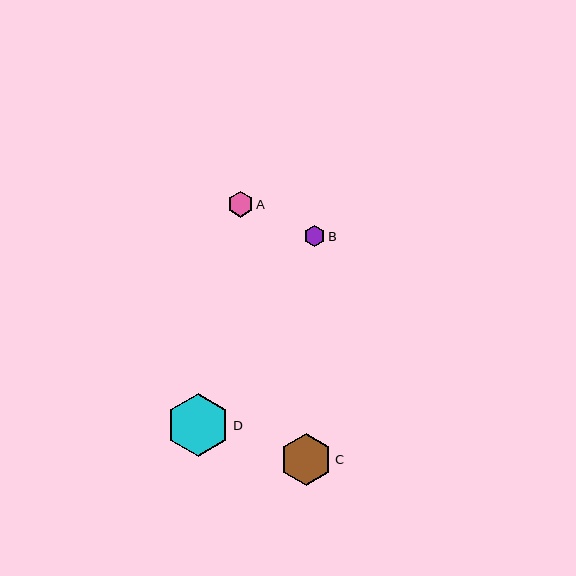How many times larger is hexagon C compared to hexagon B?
Hexagon C is approximately 2.5 times the size of hexagon B.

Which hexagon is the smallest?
Hexagon B is the smallest with a size of approximately 20 pixels.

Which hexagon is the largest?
Hexagon D is the largest with a size of approximately 63 pixels.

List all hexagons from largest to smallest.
From largest to smallest: D, C, A, B.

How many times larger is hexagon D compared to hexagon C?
Hexagon D is approximately 1.2 times the size of hexagon C.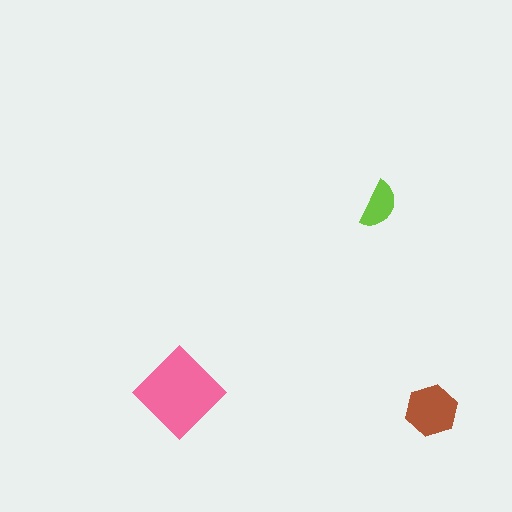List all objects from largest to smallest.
The pink diamond, the brown hexagon, the lime semicircle.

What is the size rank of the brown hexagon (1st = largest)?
2nd.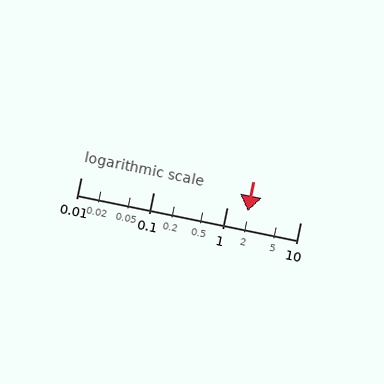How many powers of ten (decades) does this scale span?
The scale spans 3 decades, from 0.01 to 10.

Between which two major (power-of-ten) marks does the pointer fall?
The pointer is between 1 and 10.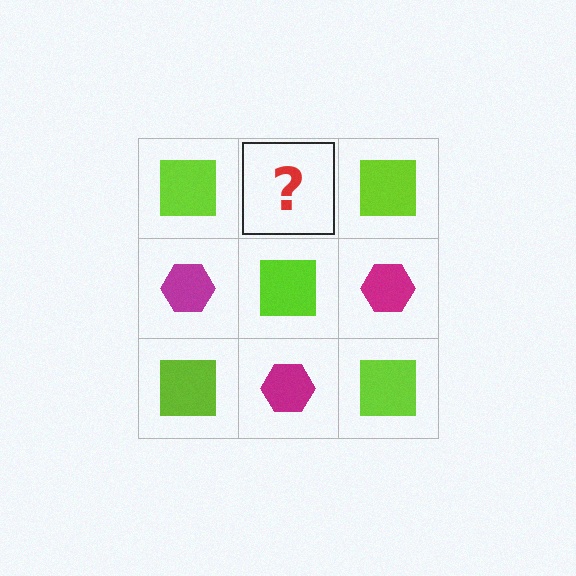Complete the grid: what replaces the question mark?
The question mark should be replaced with a magenta hexagon.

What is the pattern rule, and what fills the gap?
The rule is that it alternates lime square and magenta hexagon in a checkerboard pattern. The gap should be filled with a magenta hexagon.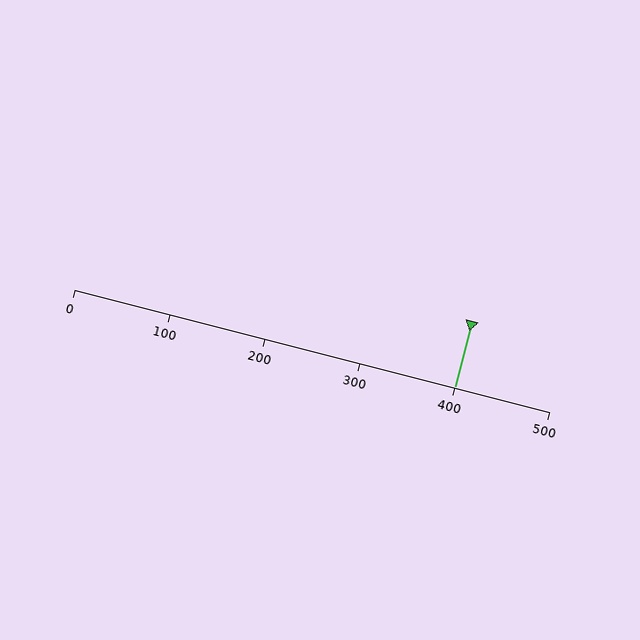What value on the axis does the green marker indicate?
The marker indicates approximately 400.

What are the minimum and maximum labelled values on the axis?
The axis runs from 0 to 500.